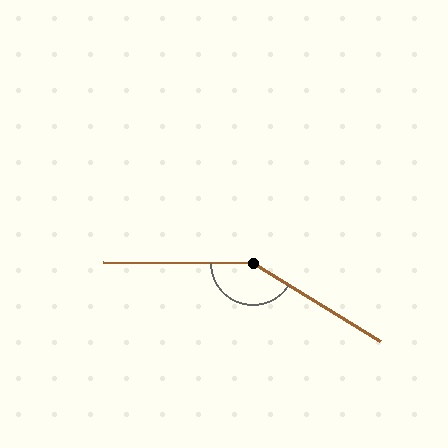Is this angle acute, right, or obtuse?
It is obtuse.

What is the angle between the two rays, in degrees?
Approximately 148 degrees.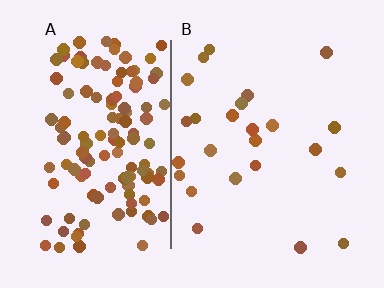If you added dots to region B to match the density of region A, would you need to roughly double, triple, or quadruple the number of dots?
Approximately quadruple.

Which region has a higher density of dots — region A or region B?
A (the left).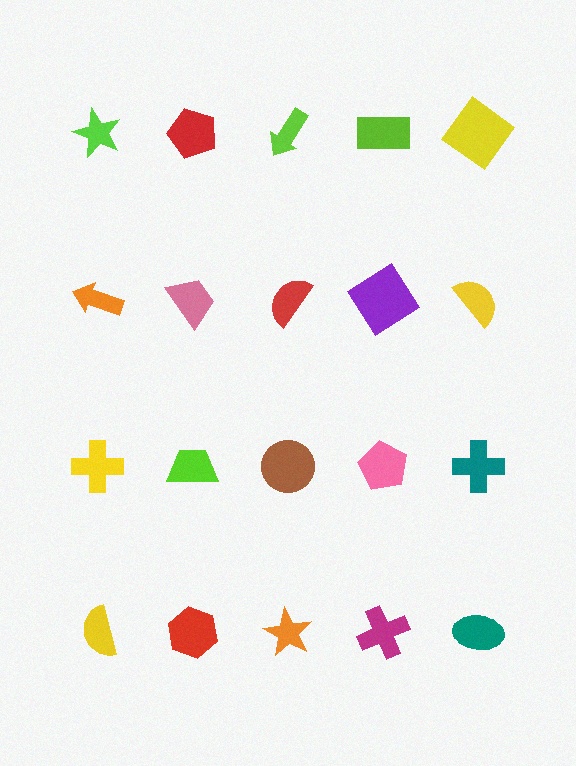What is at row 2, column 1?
An orange arrow.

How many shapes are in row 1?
5 shapes.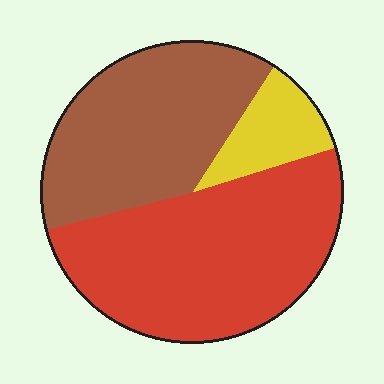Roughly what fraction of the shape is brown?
Brown covers around 40% of the shape.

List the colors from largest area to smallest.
From largest to smallest: red, brown, yellow.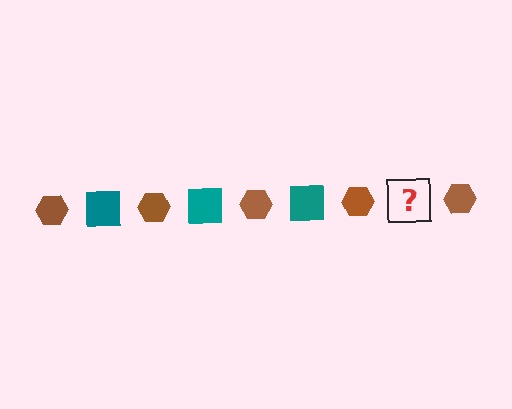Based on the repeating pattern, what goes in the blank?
The blank should be a teal square.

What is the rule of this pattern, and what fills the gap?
The rule is that the pattern alternates between brown hexagon and teal square. The gap should be filled with a teal square.